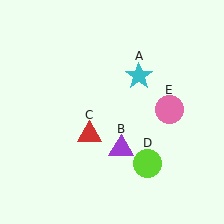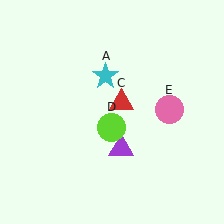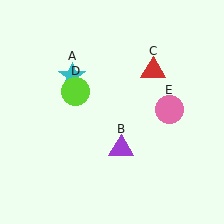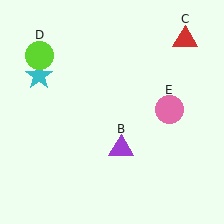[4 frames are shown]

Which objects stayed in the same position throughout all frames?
Purple triangle (object B) and pink circle (object E) remained stationary.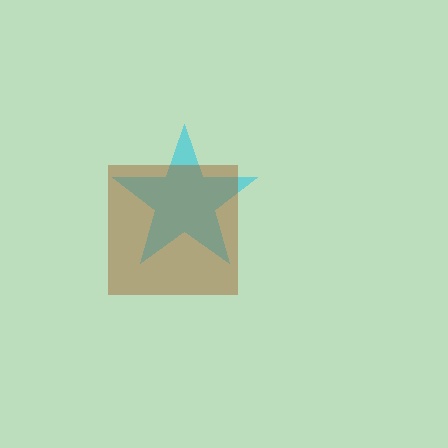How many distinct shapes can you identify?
There are 2 distinct shapes: a cyan star, a brown square.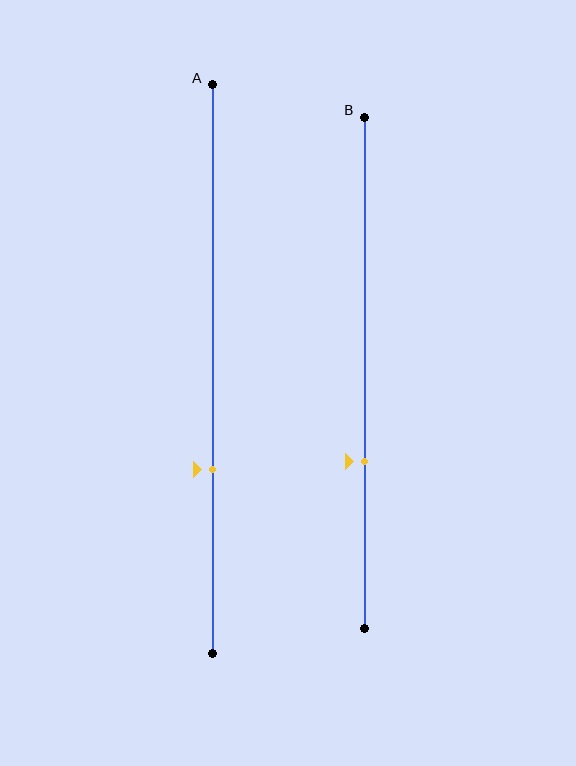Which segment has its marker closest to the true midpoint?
Segment B has its marker closest to the true midpoint.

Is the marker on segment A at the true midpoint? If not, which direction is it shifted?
No, the marker on segment A is shifted downward by about 18% of the segment length.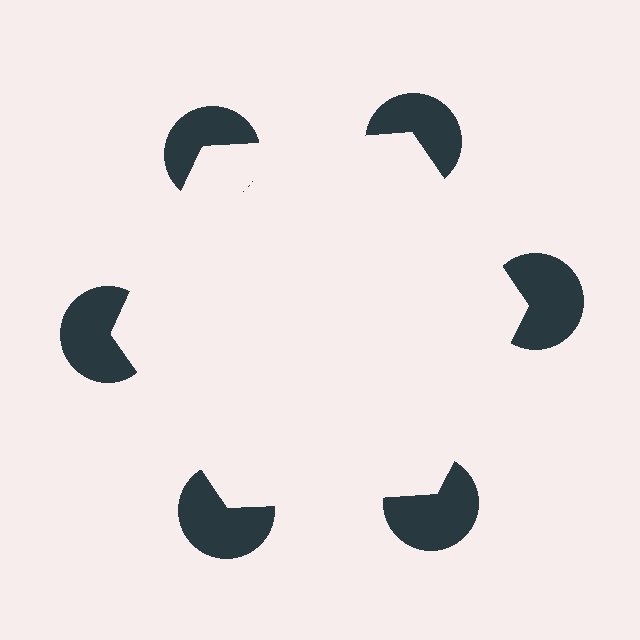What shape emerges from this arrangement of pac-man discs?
An illusory hexagon — its edges are inferred from the aligned wedge cuts in the pac-man discs, not physically drawn.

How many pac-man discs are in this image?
There are 6 — one at each vertex of the illusory hexagon.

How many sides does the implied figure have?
6 sides.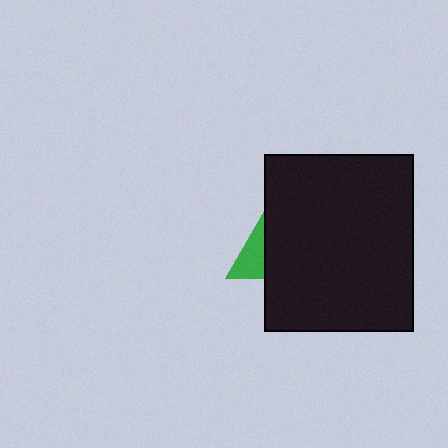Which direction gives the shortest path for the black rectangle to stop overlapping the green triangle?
Moving right gives the shortest separation.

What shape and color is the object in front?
The object in front is a black rectangle.